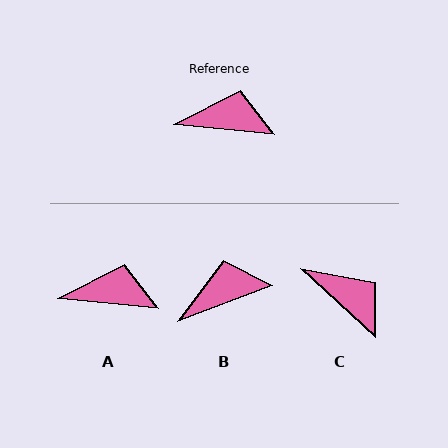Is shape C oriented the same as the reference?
No, it is off by about 37 degrees.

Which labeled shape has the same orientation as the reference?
A.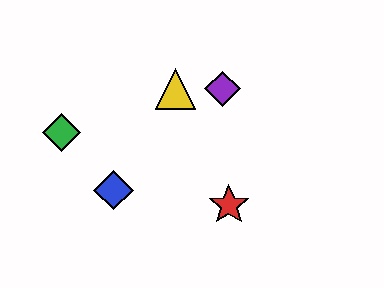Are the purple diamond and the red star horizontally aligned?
No, the purple diamond is at y≈89 and the red star is at y≈205.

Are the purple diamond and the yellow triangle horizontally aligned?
Yes, both are at y≈89.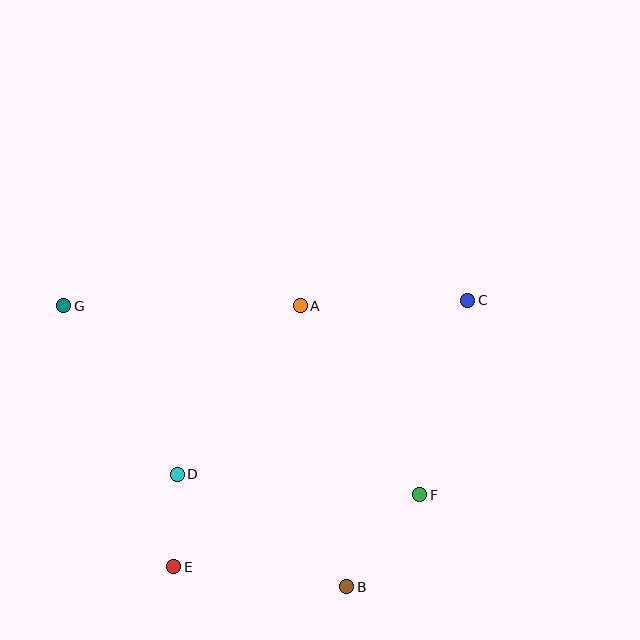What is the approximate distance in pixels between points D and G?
The distance between D and G is approximately 203 pixels.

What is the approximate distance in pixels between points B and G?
The distance between B and G is approximately 399 pixels.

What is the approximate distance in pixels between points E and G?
The distance between E and G is approximately 284 pixels.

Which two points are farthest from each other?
Points C and G are farthest from each other.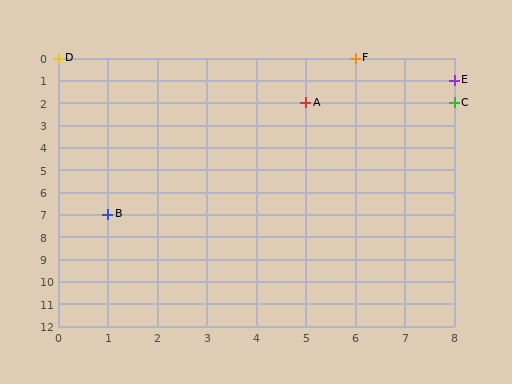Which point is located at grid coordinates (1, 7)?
Point B is at (1, 7).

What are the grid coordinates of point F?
Point F is at grid coordinates (6, 0).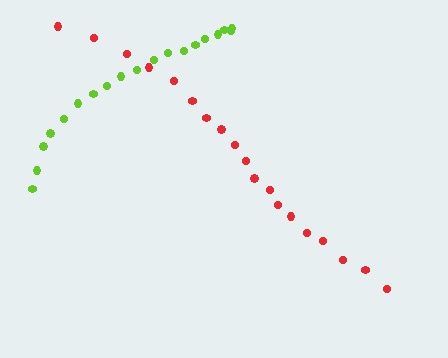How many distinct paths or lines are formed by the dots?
There are 2 distinct paths.